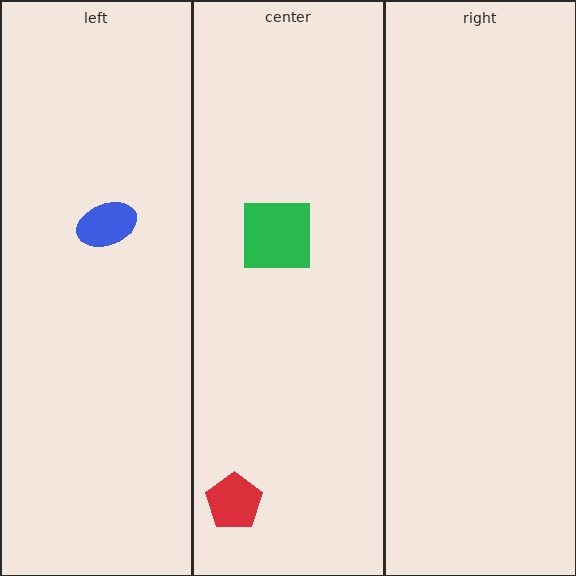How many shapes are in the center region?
2.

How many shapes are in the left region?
1.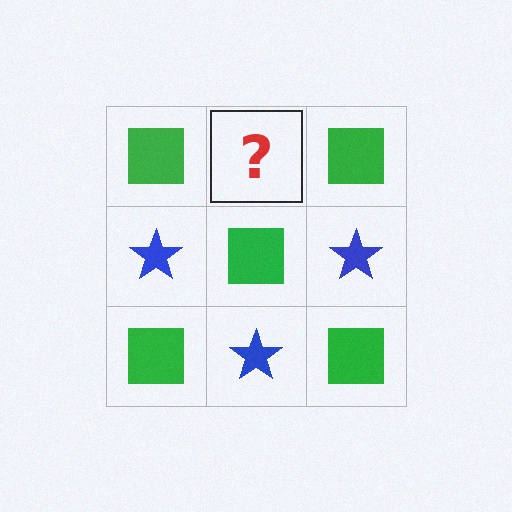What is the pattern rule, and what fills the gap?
The rule is that it alternates green square and blue star in a checkerboard pattern. The gap should be filled with a blue star.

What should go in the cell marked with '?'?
The missing cell should contain a blue star.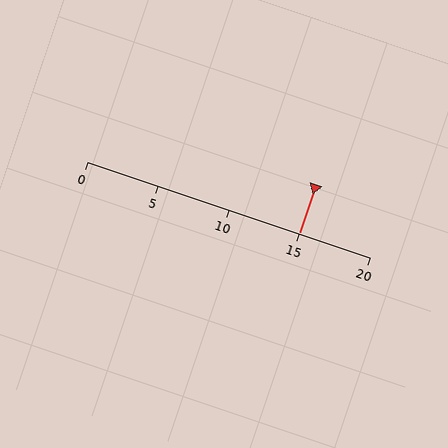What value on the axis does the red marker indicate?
The marker indicates approximately 15.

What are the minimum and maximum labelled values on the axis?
The axis runs from 0 to 20.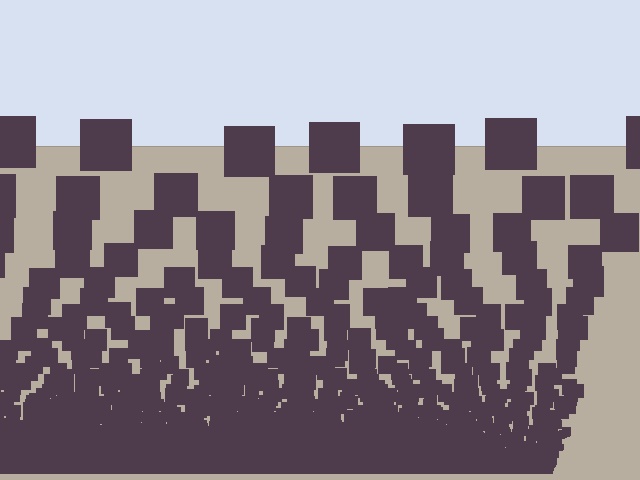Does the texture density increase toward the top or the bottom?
Density increases toward the bottom.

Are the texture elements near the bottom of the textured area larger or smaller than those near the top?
Smaller. The gradient is inverted — elements near the bottom are smaller and denser.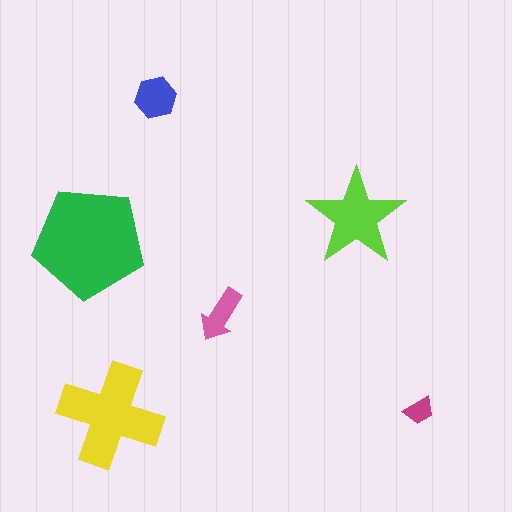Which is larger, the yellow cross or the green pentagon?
The green pentagon.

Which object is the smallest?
The magenta trapezoid.